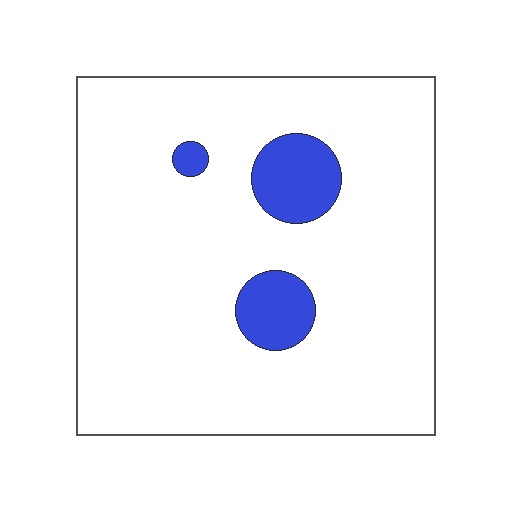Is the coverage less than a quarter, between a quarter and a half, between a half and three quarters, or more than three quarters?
Less than a quarter.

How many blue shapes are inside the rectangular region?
3.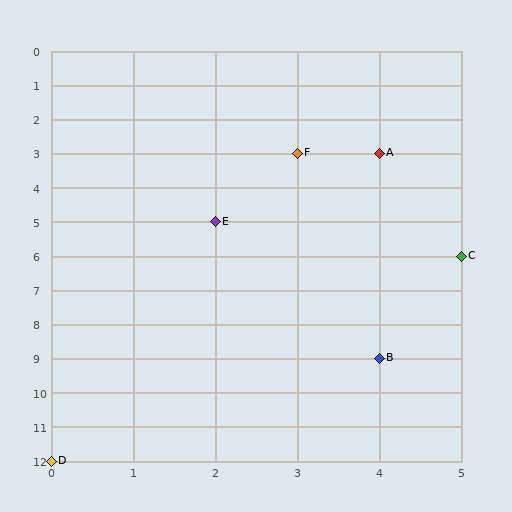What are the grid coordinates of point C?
Point C is at grid coordinates (5, 6).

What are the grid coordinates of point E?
Point E is at grid coordinates (2, 5).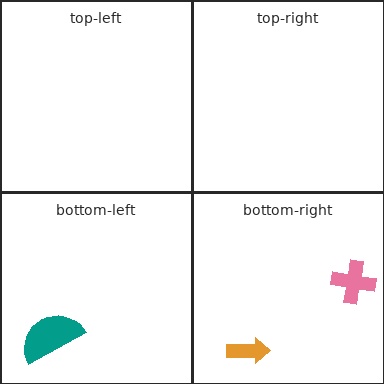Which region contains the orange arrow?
The bottom-right region.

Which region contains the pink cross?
The bottom-right region.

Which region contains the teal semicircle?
The bottom-left region.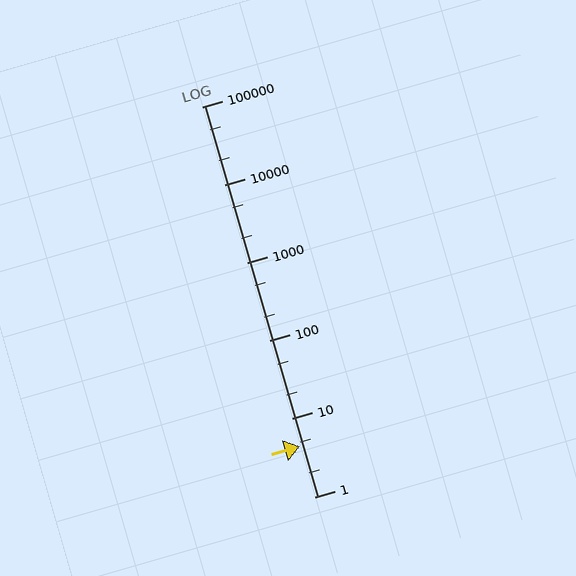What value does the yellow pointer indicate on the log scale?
The pointer indicates approximately 4.4.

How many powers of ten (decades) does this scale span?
The scale spans 5 decades, from 1 to 100000.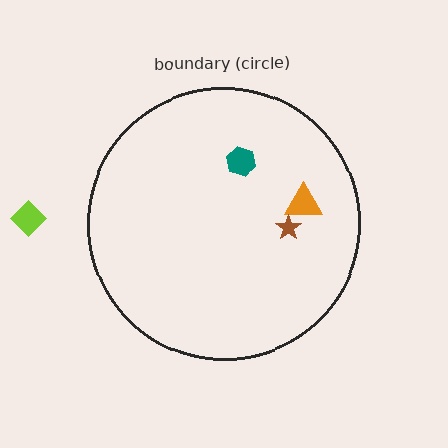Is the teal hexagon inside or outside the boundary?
Inside.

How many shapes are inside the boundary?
3 inside, 1 outside.